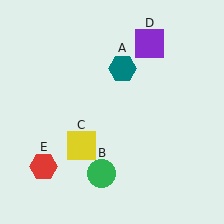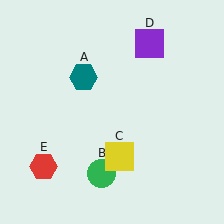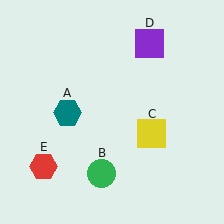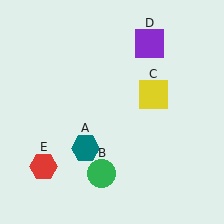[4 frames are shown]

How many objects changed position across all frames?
2 objects changed position: teal hexagon (object A), yellow square (object C).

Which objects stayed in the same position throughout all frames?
Green circle (object B) and purple square (object D) and red hexagon (object E) remained stationary.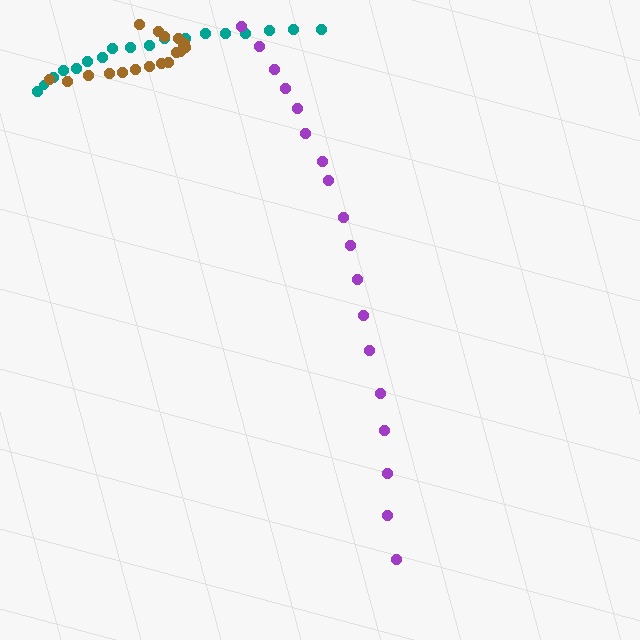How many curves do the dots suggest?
There are 3 distinct paths.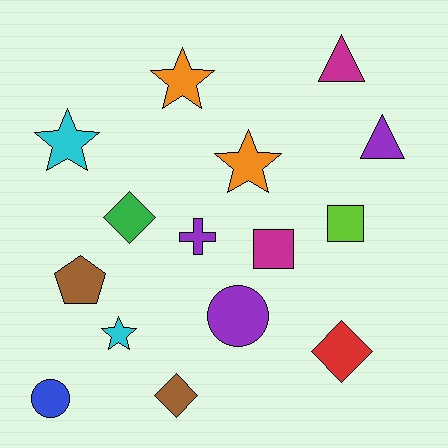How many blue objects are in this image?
There is 1 blue object.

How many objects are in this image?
There are 15 objects.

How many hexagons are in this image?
There are no hexagons.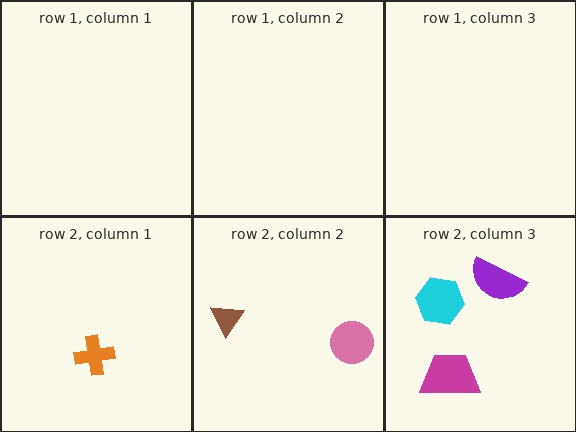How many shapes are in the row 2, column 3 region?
3.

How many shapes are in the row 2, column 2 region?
2.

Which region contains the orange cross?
The row 2, column 1 region.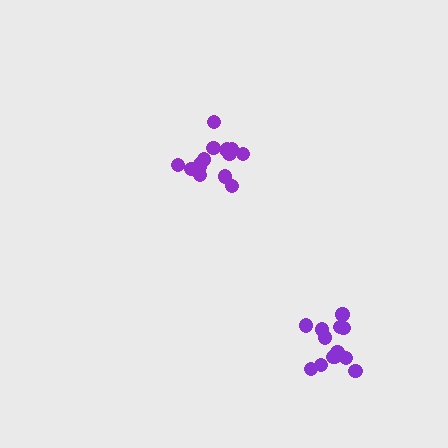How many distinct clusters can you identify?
There are 2 distinct clusters.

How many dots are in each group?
Group 1: 17 dots, Group 2: 13 dots (30 total).